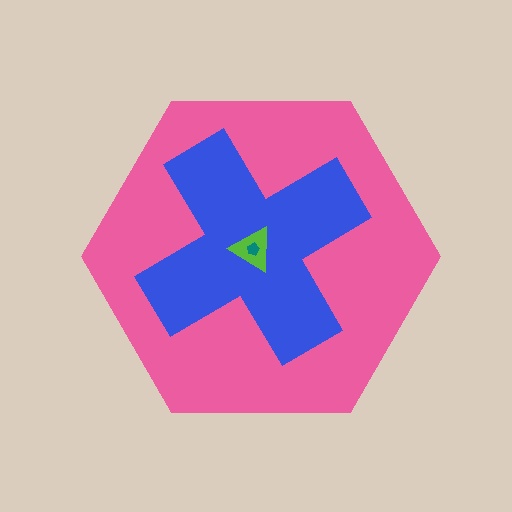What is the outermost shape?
The pink hexagon.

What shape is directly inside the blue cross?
The lime triangle.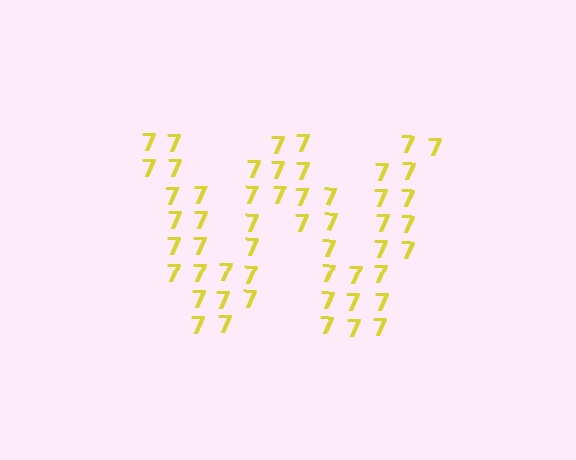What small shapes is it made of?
It is made of small digit 7's.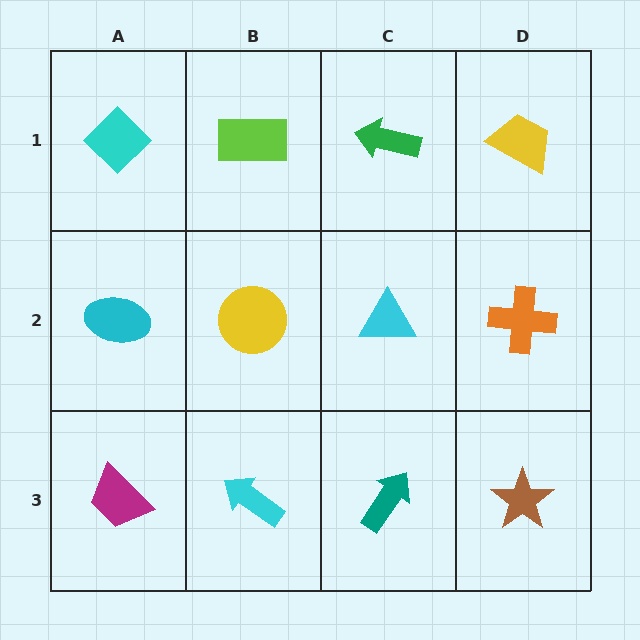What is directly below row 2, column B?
A cyan arrow.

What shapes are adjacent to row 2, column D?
A yellow trapezoid (row 1, column D), a brown star (row 3, column D), a cyan triangle (row 2, column C).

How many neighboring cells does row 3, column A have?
2.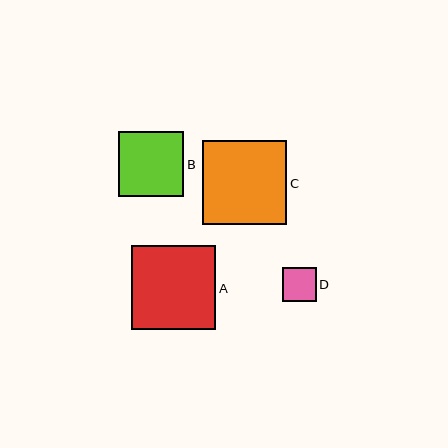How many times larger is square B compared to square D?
Square B is approximately 1.9 times the size of square D.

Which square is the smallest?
Square D is the smallest with a size of approximately 34 pixels.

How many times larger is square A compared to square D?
Square A is approximately 2.5 times the size of square D.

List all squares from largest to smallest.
From largest to smallest: A, C, B, D.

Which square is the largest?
Square A is the largest with a size of approximately 84 pixels.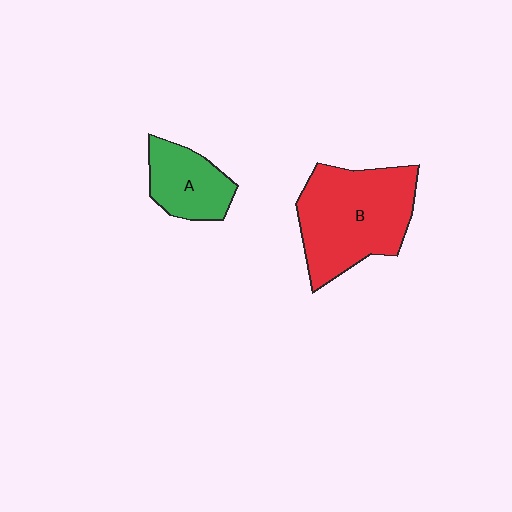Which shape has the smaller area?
Shape A (green).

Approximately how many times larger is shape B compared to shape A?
Approximately 2.0 times.